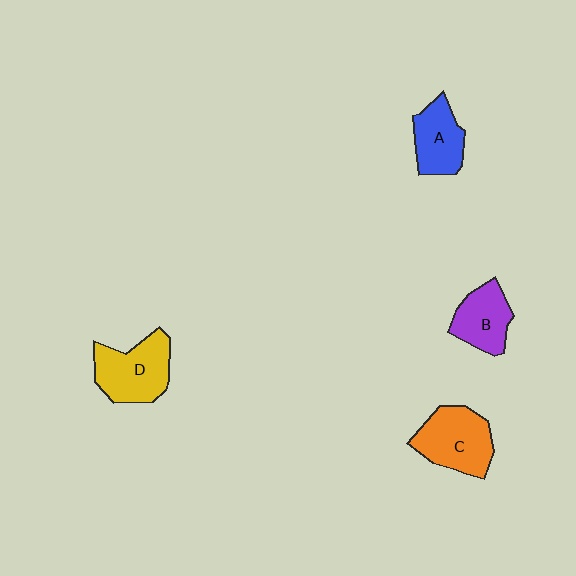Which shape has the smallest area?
Shape B (purple).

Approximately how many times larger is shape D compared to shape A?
Approximately 1.3 times.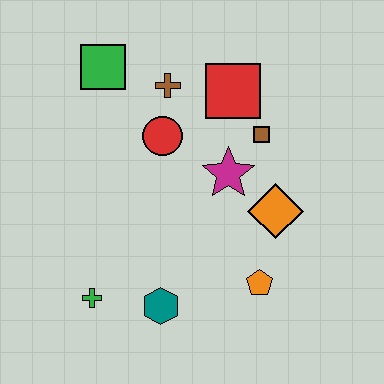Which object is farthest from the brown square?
The green cross is farthest from the brown square.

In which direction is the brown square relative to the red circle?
The brown square is to the right of the red circle.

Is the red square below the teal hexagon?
No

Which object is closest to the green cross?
The teal hexagon is closest to the green cross.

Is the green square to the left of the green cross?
No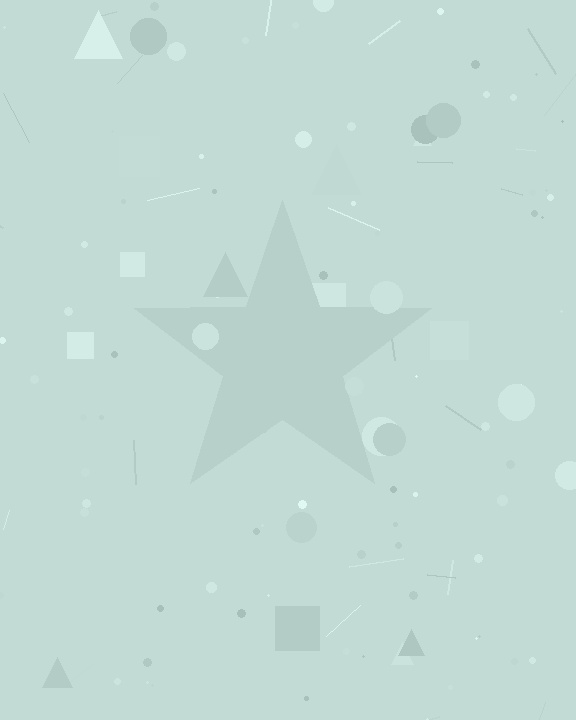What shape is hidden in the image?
A star is hidden in the image.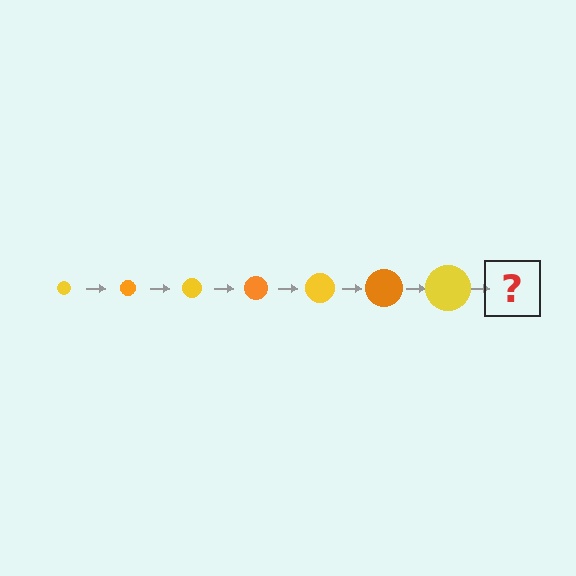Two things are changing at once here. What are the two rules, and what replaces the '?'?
The two rules are that the circle grows larger each step and the color cycles through yellow and orange. The '?' should be an orange circle, larger than the previous one.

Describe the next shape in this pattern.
It should be an orange circle, larger than the previous one.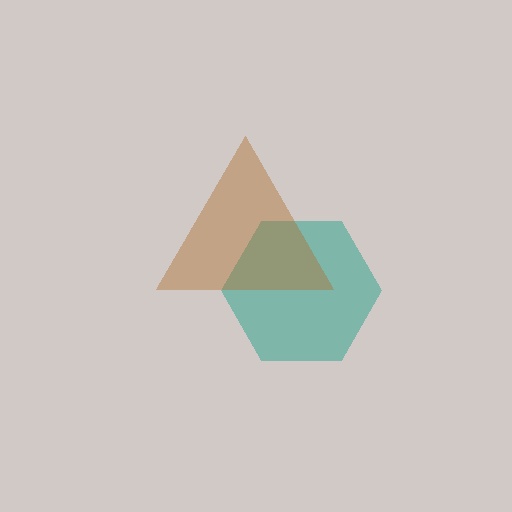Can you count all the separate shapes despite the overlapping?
Yes, there are 2 separate shapes.